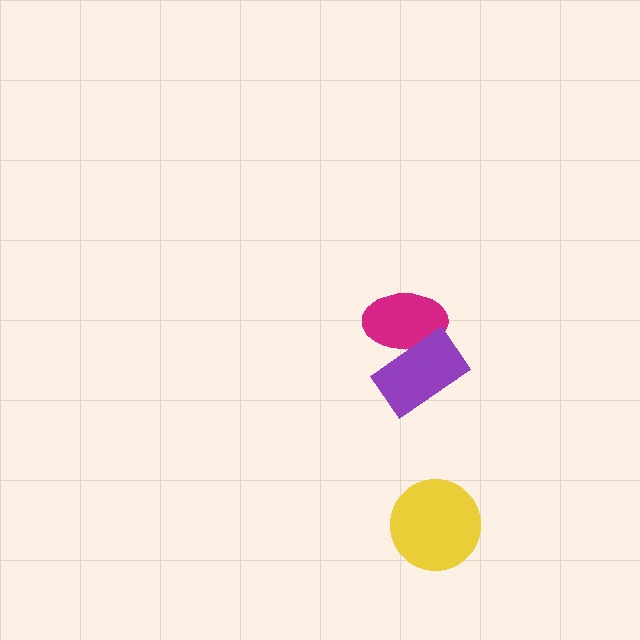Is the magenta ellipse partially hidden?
Yes, it is partially covered by another shape.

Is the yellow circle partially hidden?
No, no other shape covers it.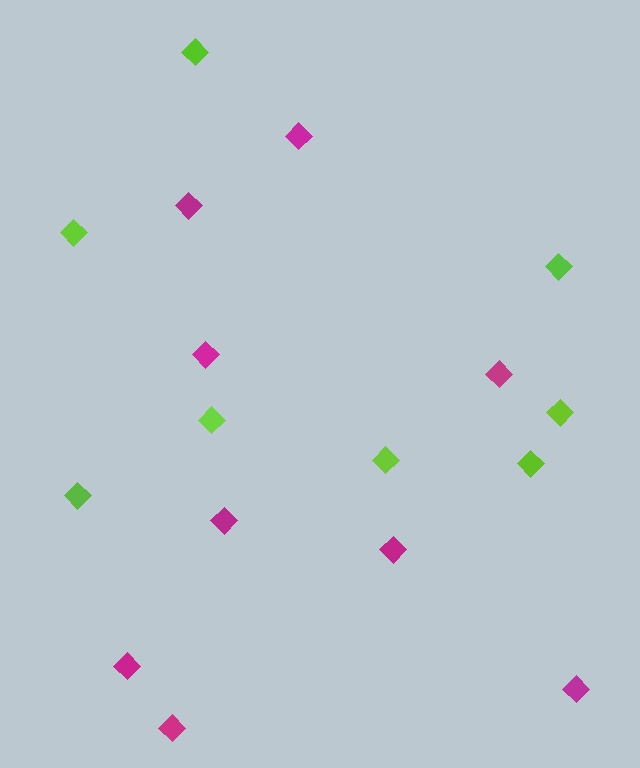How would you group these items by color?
There are 2 groups: one group of lime diamonds (8) and one group of magenta diamonds (9).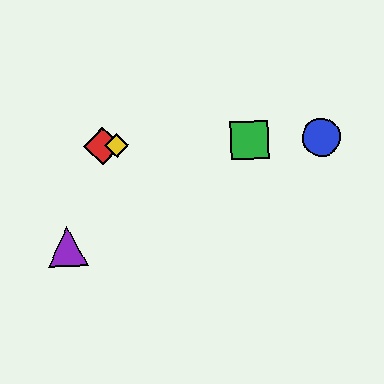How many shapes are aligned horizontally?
4 shapes (the red diamond, the blue circle, the green square, the yellow diamond) are aligned horizontally.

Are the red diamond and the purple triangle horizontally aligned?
No, the red diamond is at y≈146 and the purple triangle is at y≈247.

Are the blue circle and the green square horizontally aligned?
Yes, both are at y≈137.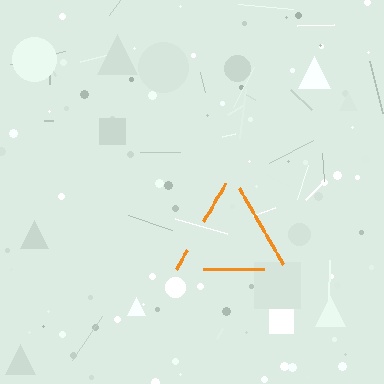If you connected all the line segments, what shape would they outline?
They would outline a triangle.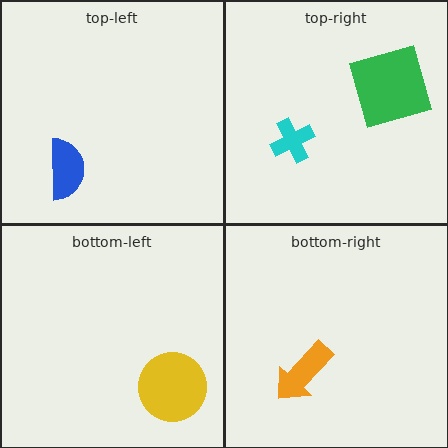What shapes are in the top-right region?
The green square, the cyan cross.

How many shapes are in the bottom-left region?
1.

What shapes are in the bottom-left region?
The yellow circle.